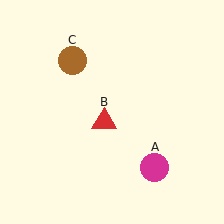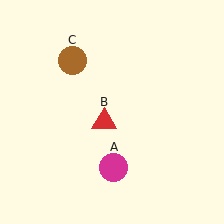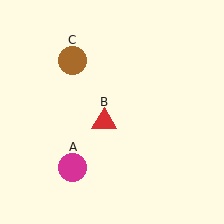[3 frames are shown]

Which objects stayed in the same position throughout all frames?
Red triangle (object B) and brown circle (object C) remained stationary.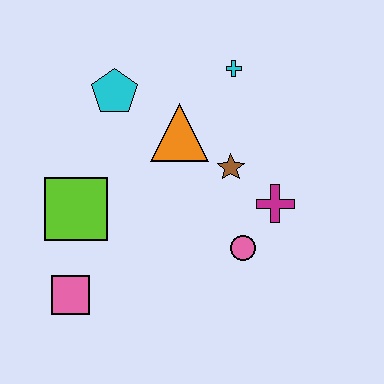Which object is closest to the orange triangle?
The brown star is closest to the orange triangle.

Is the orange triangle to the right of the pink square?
Yes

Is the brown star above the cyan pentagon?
No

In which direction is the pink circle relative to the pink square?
The pink circle is to the right of the pink square.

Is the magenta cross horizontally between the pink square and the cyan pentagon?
No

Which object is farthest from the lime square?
The cyan cross is farthest from the lime square.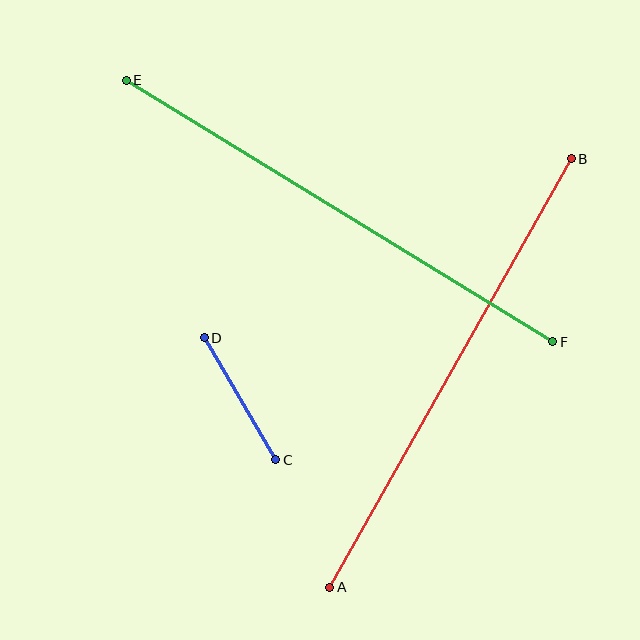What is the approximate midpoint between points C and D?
The midpoint is at approximately (240, 399) pixels.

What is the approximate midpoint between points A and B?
The midpoint is at approximately (451, 373) pixels.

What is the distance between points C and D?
The distance is approximately 141 pixels.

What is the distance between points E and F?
The distance is approximately 500 pixels.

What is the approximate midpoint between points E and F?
The midpoint is at approximately (339, 211) pixels.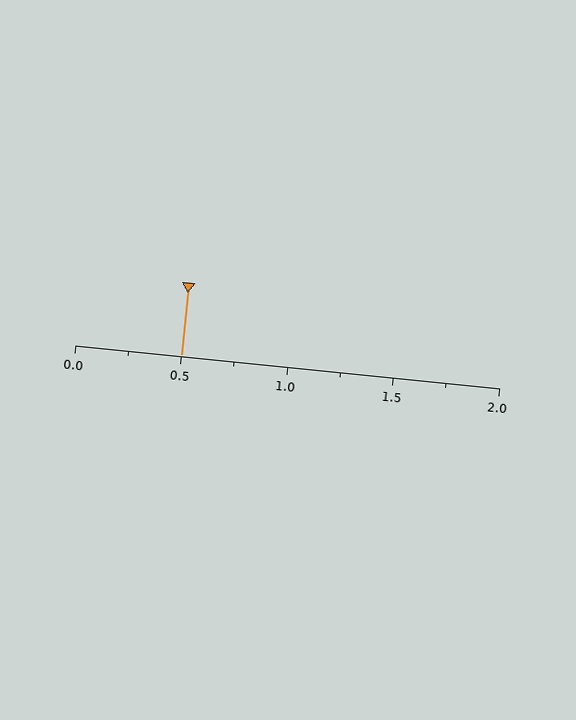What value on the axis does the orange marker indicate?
The marker indicates approximately 0.5.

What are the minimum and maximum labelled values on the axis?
The axis runs from 0.0 to 2.0.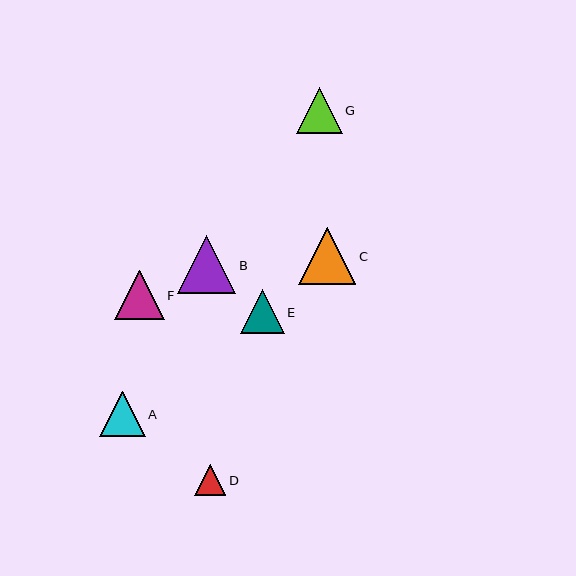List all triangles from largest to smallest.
From largest to smallest: B, C, F, G, A, E, D.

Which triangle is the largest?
Triangle B is the largest with a size of approximately 58 pixels.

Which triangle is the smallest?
Triangle D is the smallest with a size of approximately 31 pixels.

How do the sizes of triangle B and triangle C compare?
Triangle B and triangle C are approximately the same size.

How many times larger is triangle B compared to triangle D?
Triangle B is approximately 1.9 times the size of triangle D.